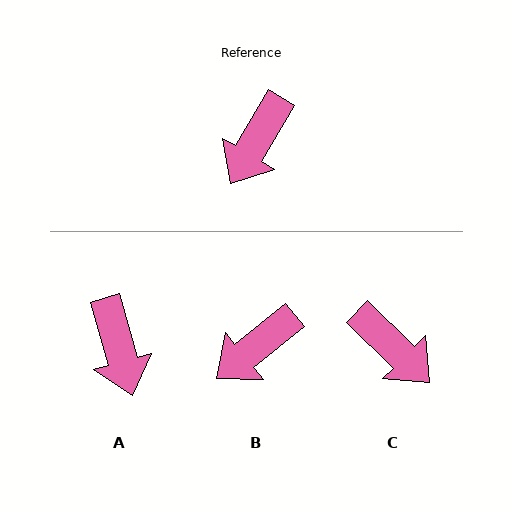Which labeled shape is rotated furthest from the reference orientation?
C, about 76 degrees away.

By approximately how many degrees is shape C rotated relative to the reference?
Approximately 76 degrees counter-clockwise.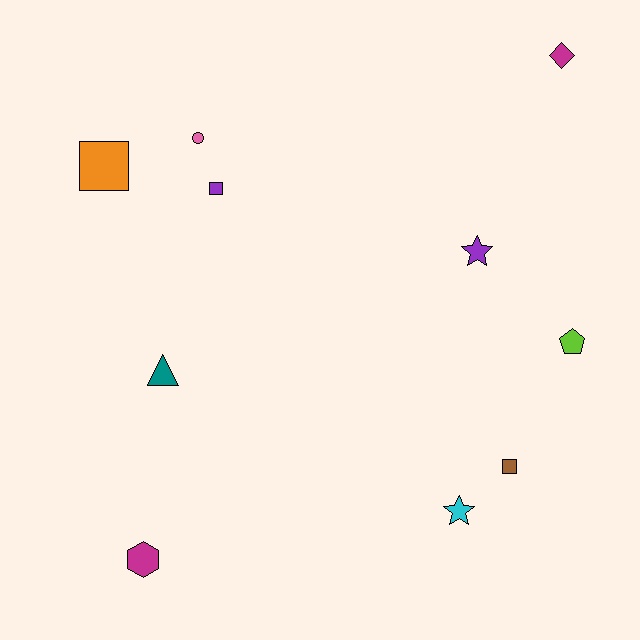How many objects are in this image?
There are 10 objects.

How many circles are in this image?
There is 1 circle.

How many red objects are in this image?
There are no red objects.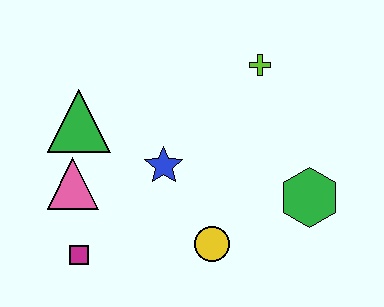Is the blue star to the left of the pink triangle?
No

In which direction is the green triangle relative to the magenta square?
The green triangle is above the magenta square.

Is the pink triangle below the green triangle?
Yes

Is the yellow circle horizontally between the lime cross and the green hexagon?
No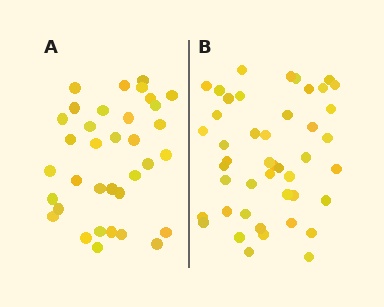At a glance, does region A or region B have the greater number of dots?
Region B (the right region) has more dots.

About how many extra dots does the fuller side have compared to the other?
Region B has roughly 10 or so more dots than region A.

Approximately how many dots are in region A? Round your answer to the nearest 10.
About 40 dots. (The exact count is 35, which rounds to 40.)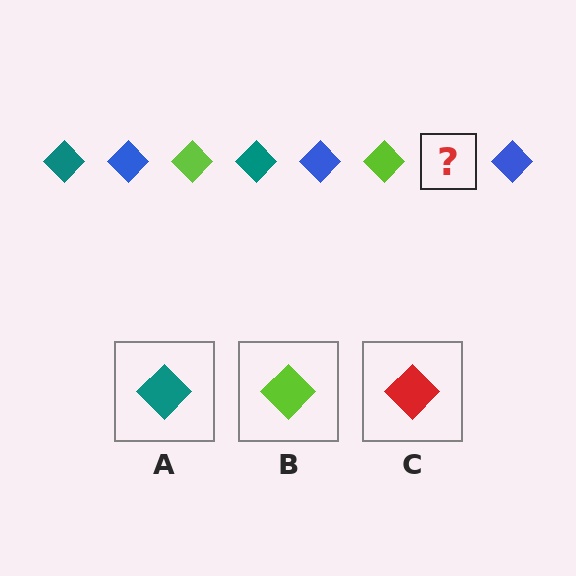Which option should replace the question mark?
Option A.